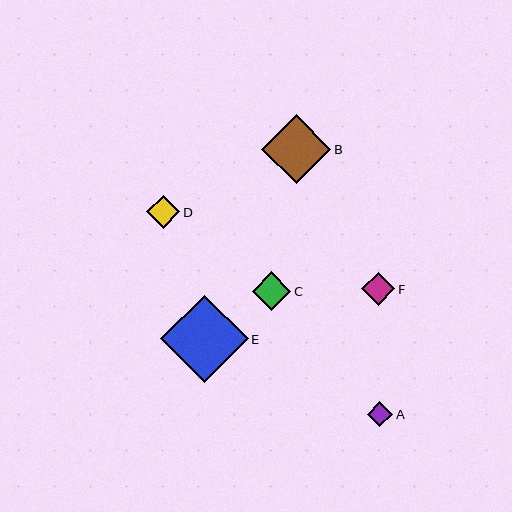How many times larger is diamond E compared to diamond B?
Diamond E is approximately 1.3 times the size of diamond B.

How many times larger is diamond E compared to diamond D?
Diamond E is approximately 2.6 times the size of diamond D.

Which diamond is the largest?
Diamond E is the largest with a size of approximately 88 pixels.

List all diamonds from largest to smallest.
From largest to smallest: E, B, C, F, D, A.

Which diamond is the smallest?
Diamond A is the smallest with a size of approximately 26 pixels.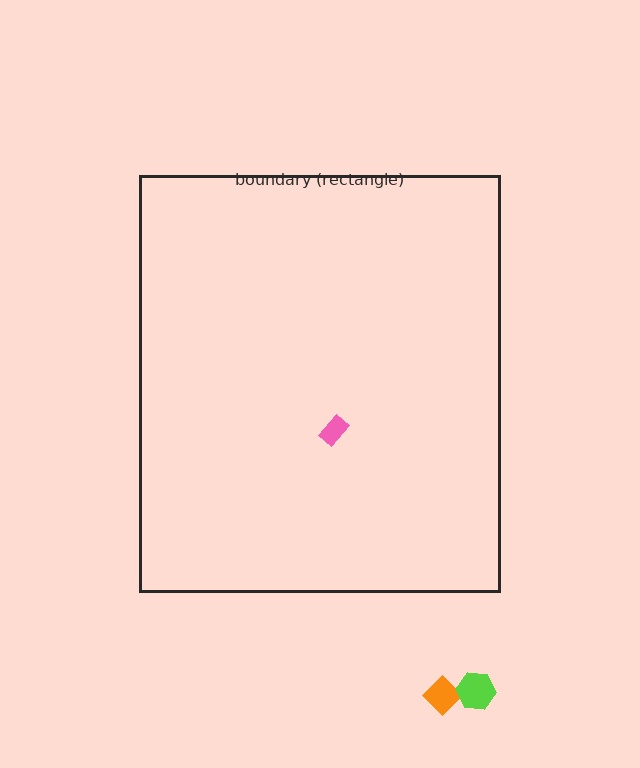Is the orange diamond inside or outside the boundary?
Outside.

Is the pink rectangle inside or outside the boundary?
Inside.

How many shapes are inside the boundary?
1 inside, 2 outside.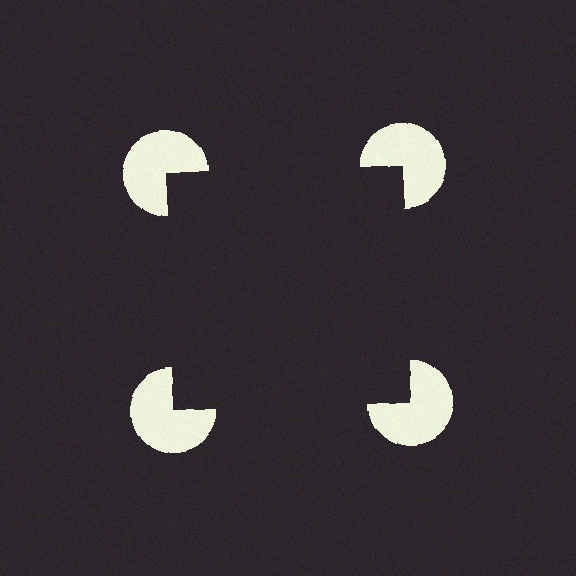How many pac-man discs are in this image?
There are 4 — one at each vertex of the illusory square.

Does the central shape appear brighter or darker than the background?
It typically appears slightly darker than the background, even though no actual brightness change is drawn.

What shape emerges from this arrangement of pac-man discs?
An illusory square — its edges are inferred from the aligned wedge cuts in the pac-man discs, not physically drawn.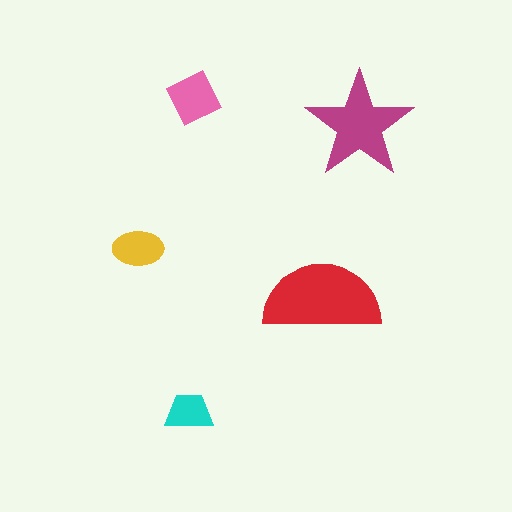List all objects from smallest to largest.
The cyan trapezoid, the yellow ellipse, the pink diamond, the magenta star, the red semicircle.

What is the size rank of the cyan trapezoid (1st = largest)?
5th.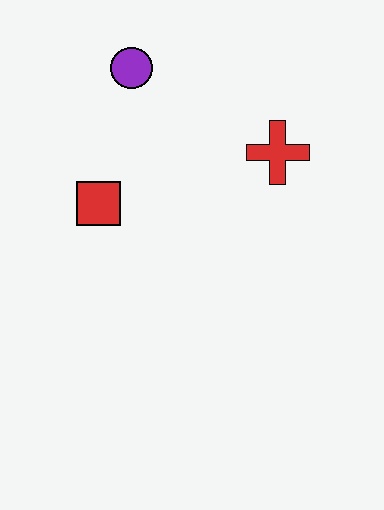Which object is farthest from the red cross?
The red square is farthest from the red cross.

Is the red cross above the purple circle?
No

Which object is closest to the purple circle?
The red square is closest to the purple circle.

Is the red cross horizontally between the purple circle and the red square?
No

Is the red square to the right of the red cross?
No